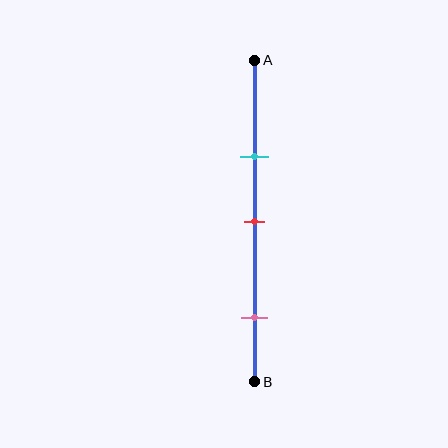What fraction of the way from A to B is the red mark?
The red mark is approximately 50% (0.5) of the way from A to B.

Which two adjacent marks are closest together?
The cyan and red marks are the closest adjacent pair.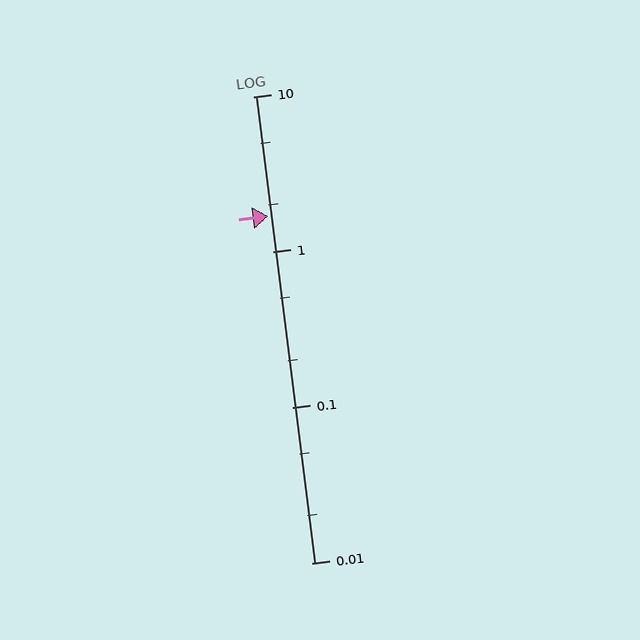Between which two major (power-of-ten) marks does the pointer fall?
The pointer is between 1 and 10.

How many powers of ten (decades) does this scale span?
The scale spans 3 decades, from 0.01 to 10.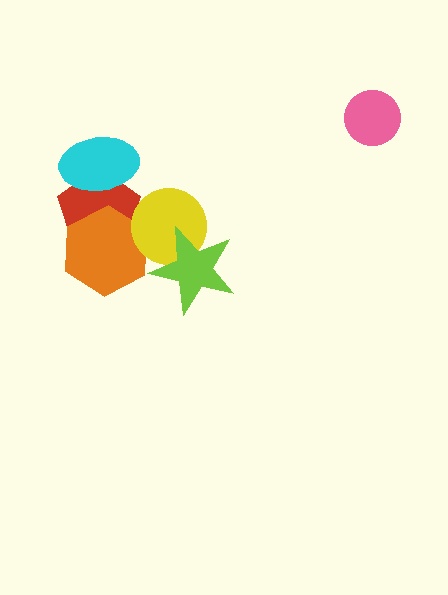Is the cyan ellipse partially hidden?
No, no other shape covers it.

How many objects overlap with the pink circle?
0 objects overlap with the pink circle.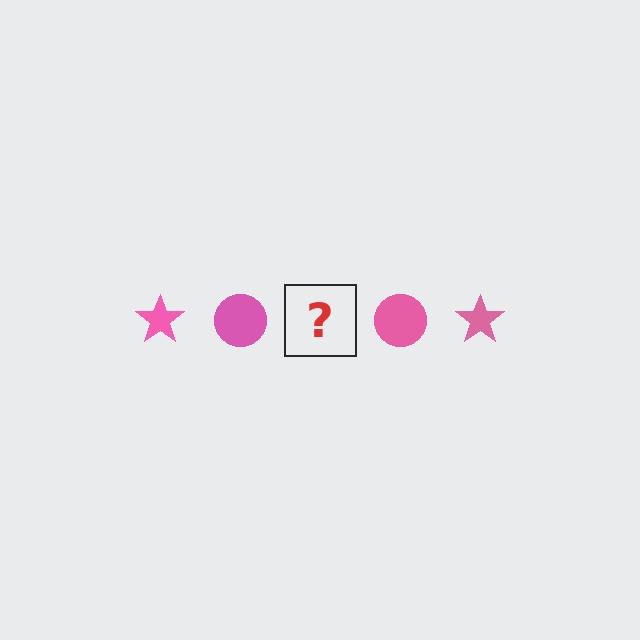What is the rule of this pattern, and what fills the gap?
The rule is that the pattern cycles through star, circle shapes in pink. The gap should be filled with a pink star.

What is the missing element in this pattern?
The missing element is a pink star.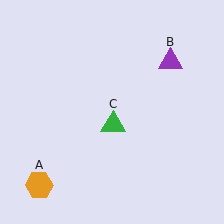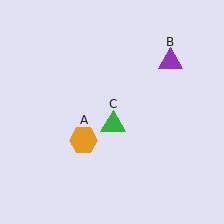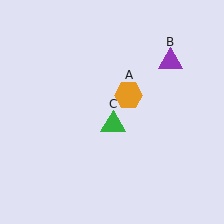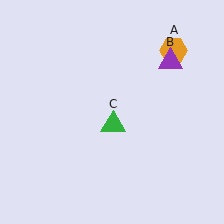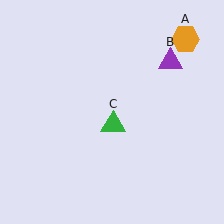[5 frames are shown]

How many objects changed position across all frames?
1 object changed position: orange hexagon (object A).